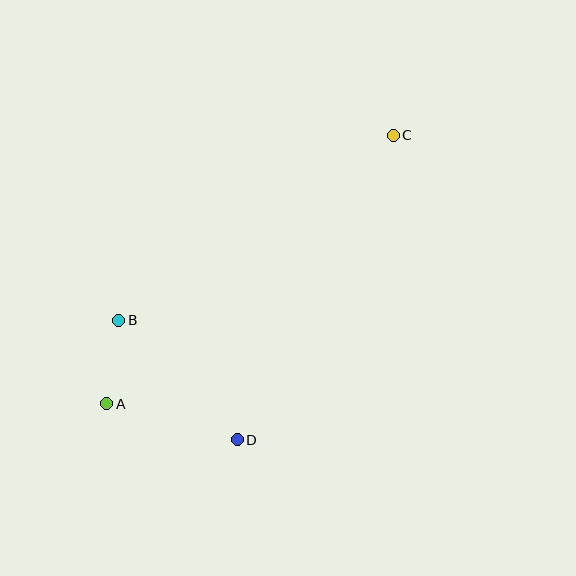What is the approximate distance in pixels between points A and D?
The distance between A and D is approximately 135 pixels.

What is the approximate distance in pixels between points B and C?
The distance between B and C is approximately 331 pixels.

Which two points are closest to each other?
Points A and B are closest to each other.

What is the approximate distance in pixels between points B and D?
The distance between B and D is approximately 168 pixels.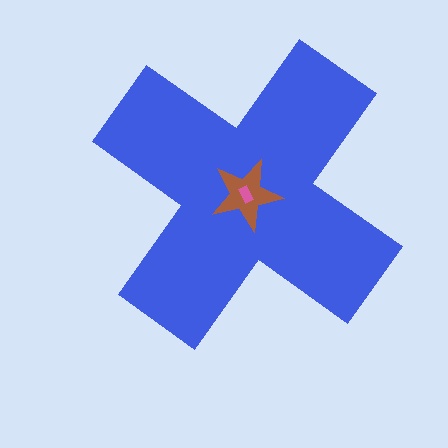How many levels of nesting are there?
3.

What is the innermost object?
The pink rectangle.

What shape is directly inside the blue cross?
The brown star.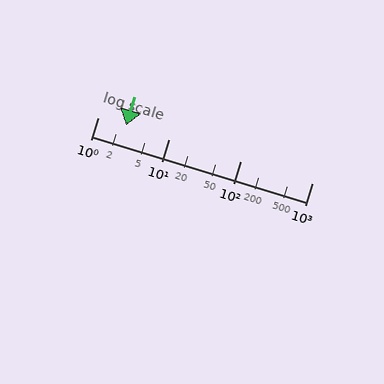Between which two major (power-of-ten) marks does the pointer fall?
The pointer is between 1 and 10.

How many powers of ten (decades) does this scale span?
The scale spans 3 decades, from 1 to 1000.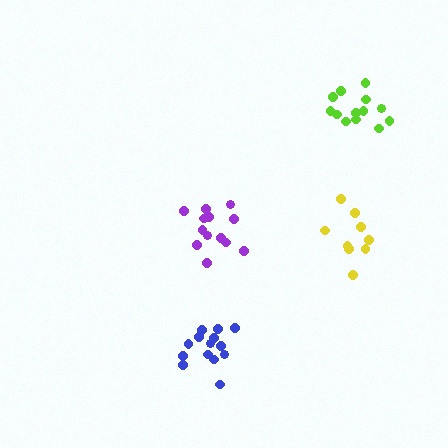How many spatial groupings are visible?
There are 4 spatial groupings.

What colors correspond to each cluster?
The clusters are colored: purple, lime, blue, yellow.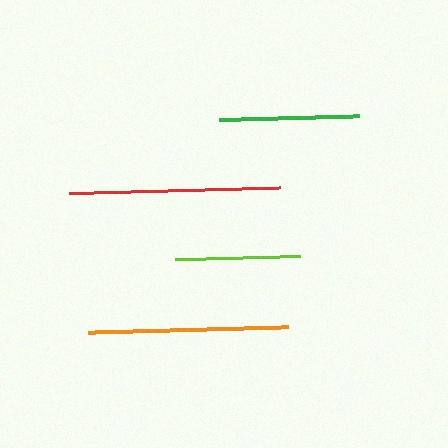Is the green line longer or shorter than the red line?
The red line is longer than the green line.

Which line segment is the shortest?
The lime line is the shortest at approximately 125 pixels.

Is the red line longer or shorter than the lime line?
The red line is longer than the lime line.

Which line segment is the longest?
The red line is the longest at approximately 211 pixels.